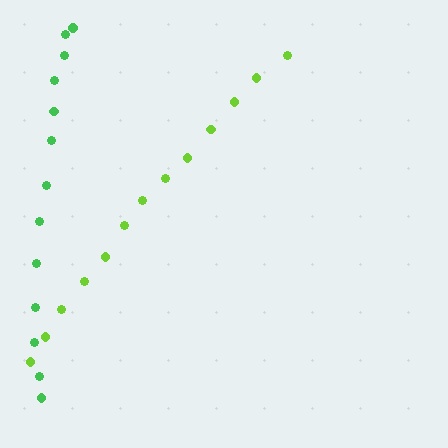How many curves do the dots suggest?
There are 2 distinct paths.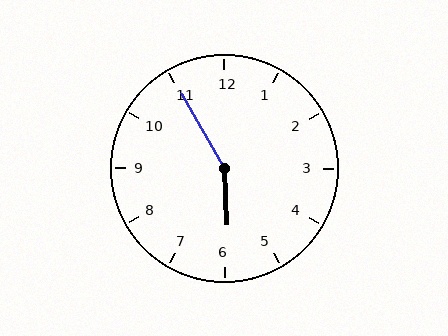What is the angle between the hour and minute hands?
Approximately 152 degrees.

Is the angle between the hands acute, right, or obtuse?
It is obtuse.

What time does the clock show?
5:55.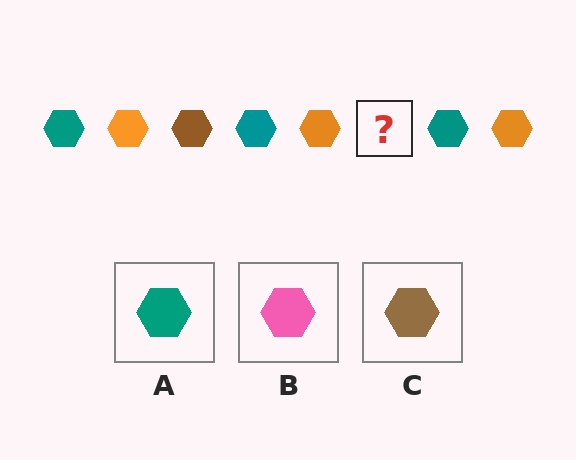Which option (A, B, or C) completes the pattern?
C.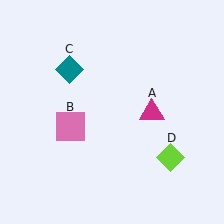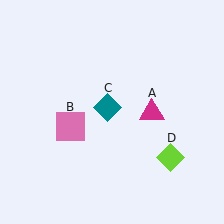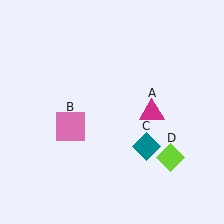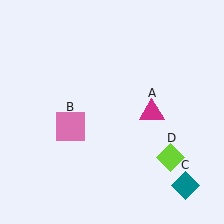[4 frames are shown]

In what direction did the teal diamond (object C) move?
The teal diamond (object C) moved down and to the right.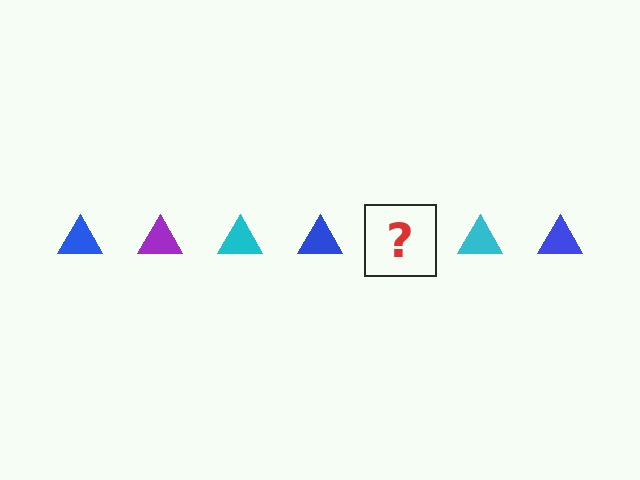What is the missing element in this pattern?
The missing element is a purple triangle.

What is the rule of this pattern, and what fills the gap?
The rule is that the pattern cycles through blue, purple, cyan triangles. The gap should be filled with a purple triangle.